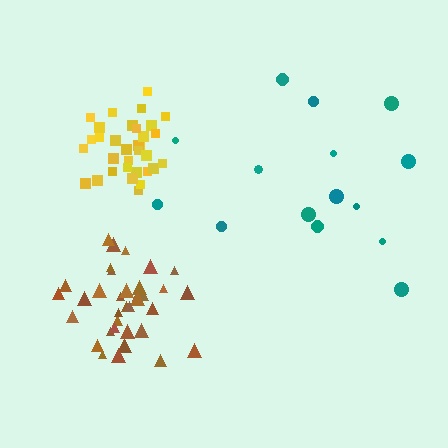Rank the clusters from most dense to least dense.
yellow, brown, teal.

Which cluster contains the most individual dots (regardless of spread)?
Brown (35).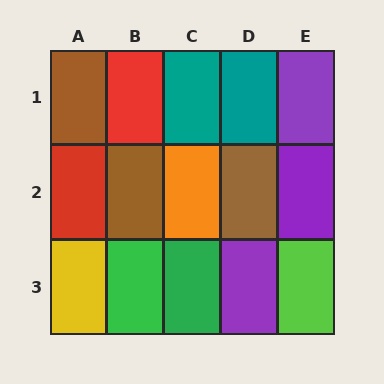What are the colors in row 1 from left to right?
Brown, red, teal, teal, purple.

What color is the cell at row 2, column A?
Red.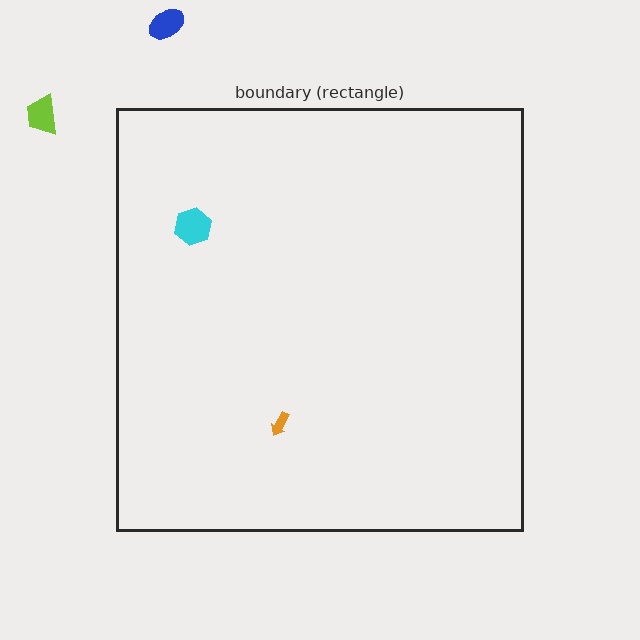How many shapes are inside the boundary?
2 inside, 2 outside.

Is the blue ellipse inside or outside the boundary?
Outside.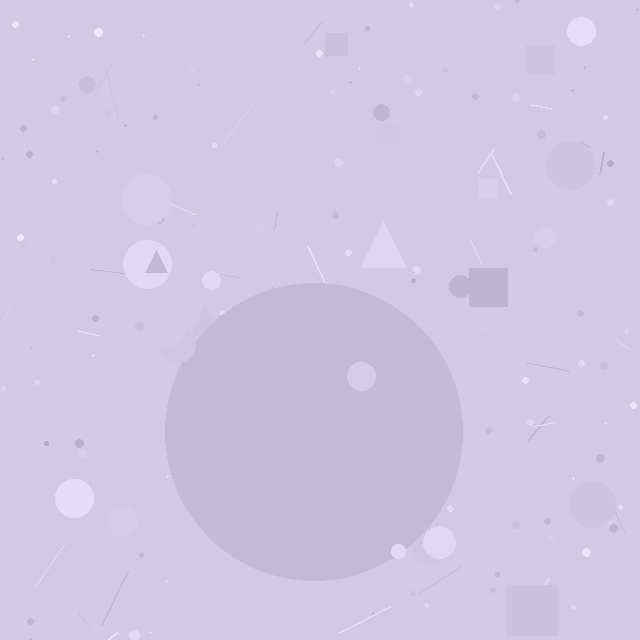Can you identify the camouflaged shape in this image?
The camouflaged shape is a circle.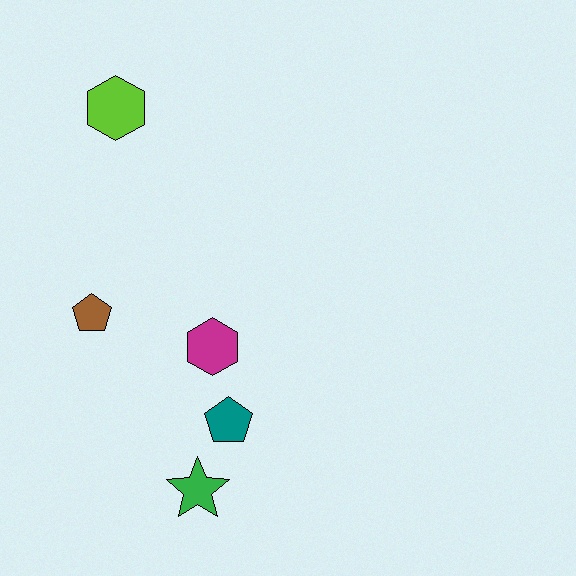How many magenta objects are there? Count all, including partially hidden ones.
There is 1 magenta object.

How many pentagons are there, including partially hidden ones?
There are 2 pentagons.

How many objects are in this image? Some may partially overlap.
There are 5 objects.